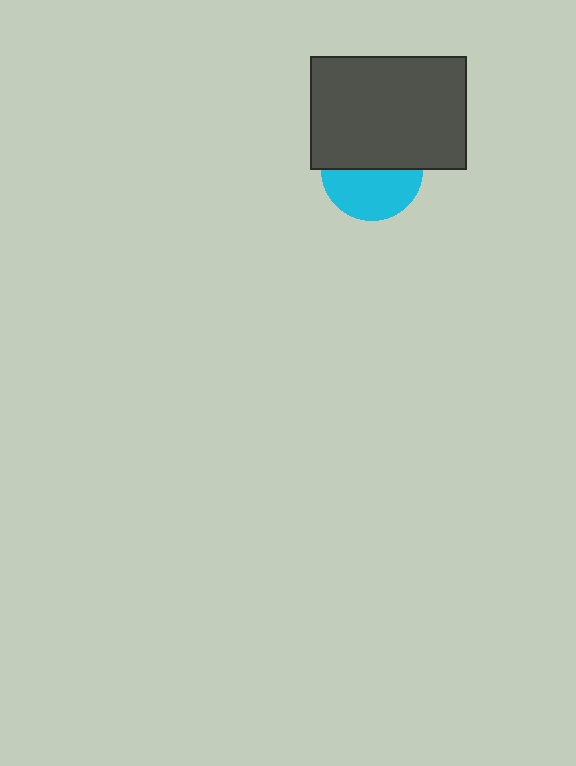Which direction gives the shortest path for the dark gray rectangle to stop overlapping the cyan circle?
Moving up gives the shortest separation.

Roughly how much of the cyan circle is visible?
About half of it is visible (roughly 51%).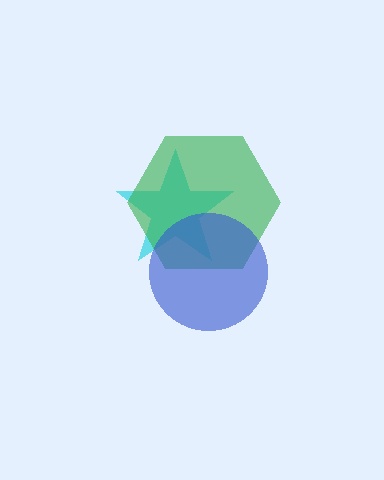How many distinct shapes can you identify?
There are 3 distinct shapes: a cyan star, a green hexagon, a blue circle.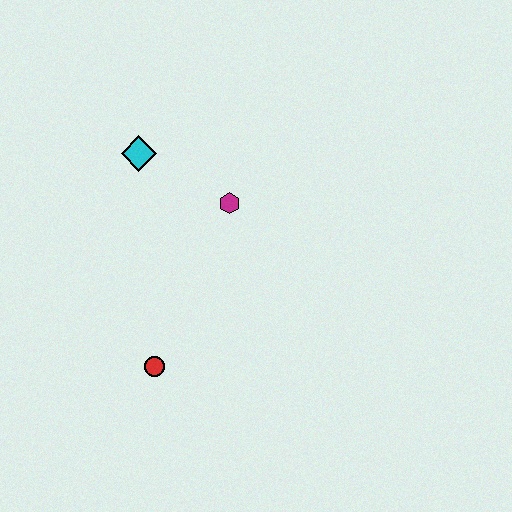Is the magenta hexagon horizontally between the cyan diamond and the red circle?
No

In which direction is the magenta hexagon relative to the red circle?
The magenta hexagon is above the red circle.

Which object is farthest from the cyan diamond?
The red circle is farthest from the cyan diamond.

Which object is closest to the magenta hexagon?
The cyan diamond is closest to the magenta hexagon.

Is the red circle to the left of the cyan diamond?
No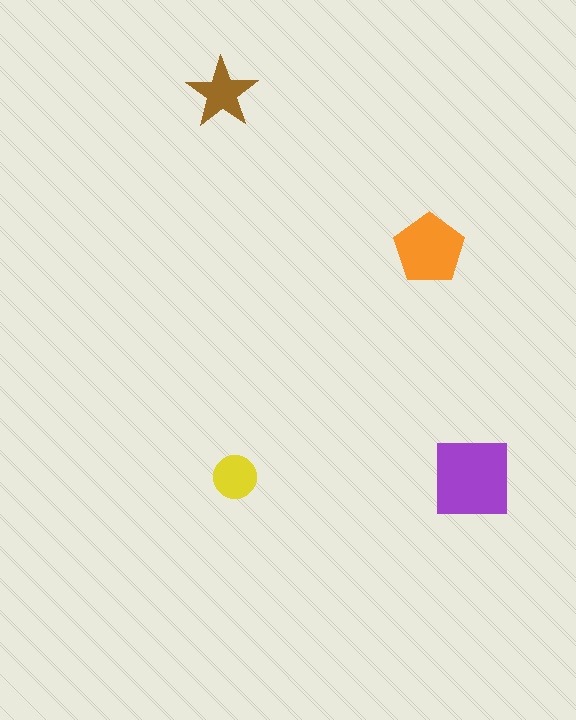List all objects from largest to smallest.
The purple square, the orange pentagon, the brown star, the yellow circle.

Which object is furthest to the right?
The purple square is rightmost.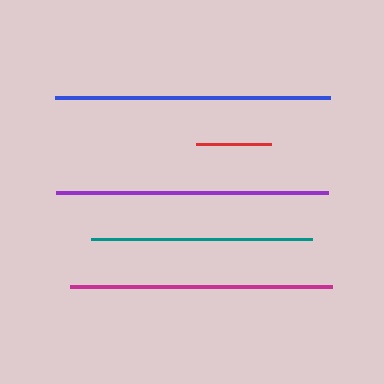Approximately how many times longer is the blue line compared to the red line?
The blue line is approximately 3.7 times the length of the red line.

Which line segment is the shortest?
The red line is the shortest at approximately 75 pixels.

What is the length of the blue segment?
The blue segment is approximately 275 pixels long.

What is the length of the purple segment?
The purple segment is approximately 272 pixels long.